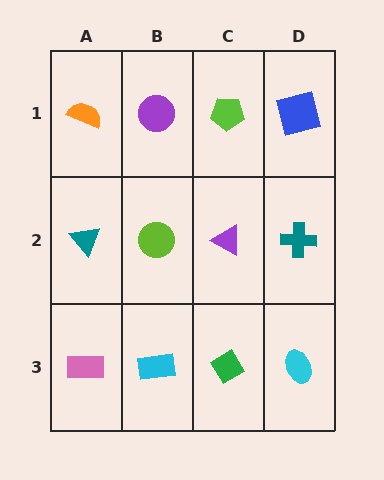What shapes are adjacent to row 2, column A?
An orange semicircle (row 1, column A), a pink rectangle (row 3, column A), a lime circle (row 2, column B).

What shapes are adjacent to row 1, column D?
A teal cross (row 2, column D), a lime pentagon (row 1, column C).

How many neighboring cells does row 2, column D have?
3.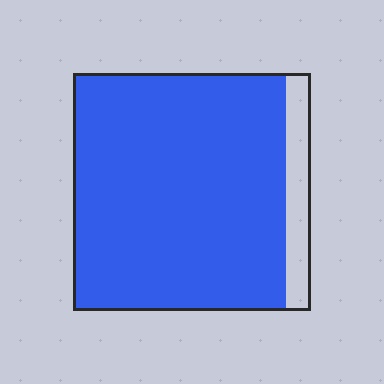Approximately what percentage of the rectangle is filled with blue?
Approximately 90%.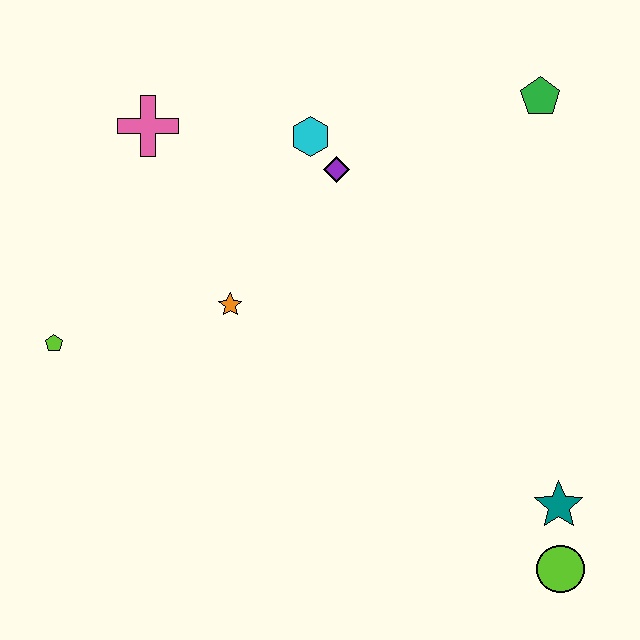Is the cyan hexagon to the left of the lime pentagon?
No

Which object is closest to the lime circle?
The teal star is closest to the lime circle.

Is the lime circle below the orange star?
Yes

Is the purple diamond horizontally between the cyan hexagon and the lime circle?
Yes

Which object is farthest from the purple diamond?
The lime circle is farthest from the purple diamond.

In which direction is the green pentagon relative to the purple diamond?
The green pentagon is to the right of the purple diamond.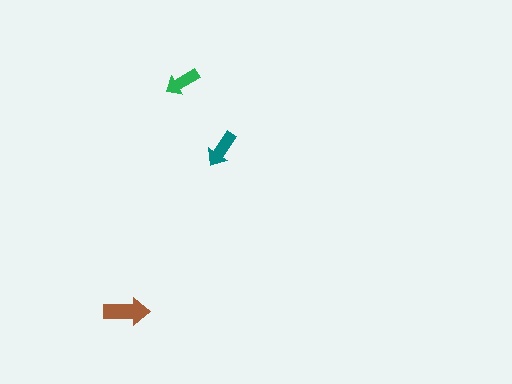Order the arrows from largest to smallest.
the brown one, the teal one, the green one.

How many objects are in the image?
There are 3 objects in the image.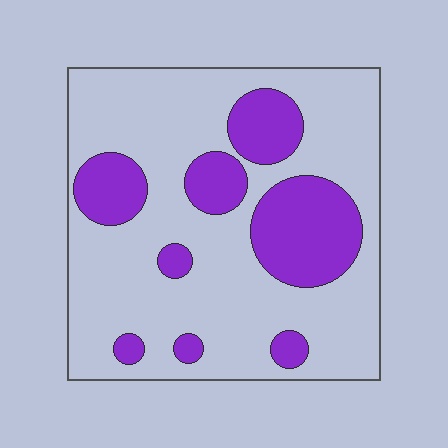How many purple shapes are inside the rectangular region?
8.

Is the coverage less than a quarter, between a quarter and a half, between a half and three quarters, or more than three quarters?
Between a quarter and a half.